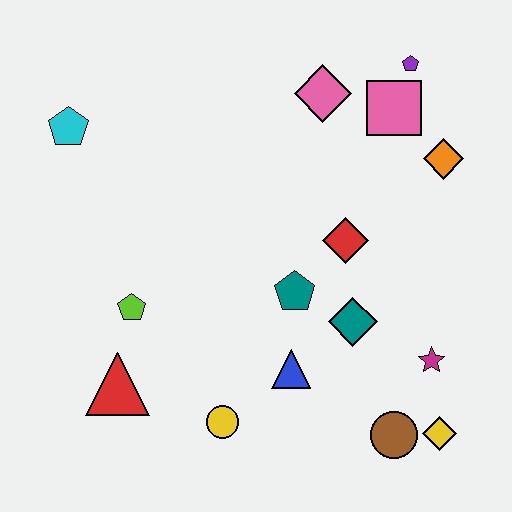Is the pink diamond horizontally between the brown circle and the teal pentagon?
Yes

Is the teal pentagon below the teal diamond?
No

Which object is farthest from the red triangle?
The purple pentagon is farthest from the red triangle.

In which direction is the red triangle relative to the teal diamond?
The red triangle is to the left of the teal diamond.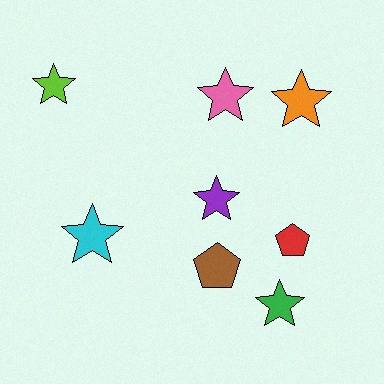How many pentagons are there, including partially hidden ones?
There are 2 pentagons.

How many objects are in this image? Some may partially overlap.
There are 8 objects.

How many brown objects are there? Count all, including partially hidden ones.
There is 1 brown object.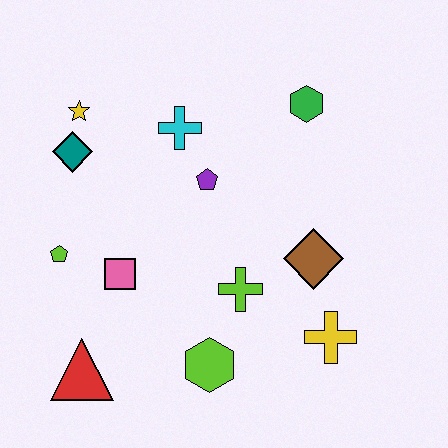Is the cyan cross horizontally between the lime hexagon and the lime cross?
No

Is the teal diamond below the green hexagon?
Yes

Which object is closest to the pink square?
The lime pentagon is closest to the pink square.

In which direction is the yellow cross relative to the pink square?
The yellow cross is to the right of the pink square.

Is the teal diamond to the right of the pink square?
No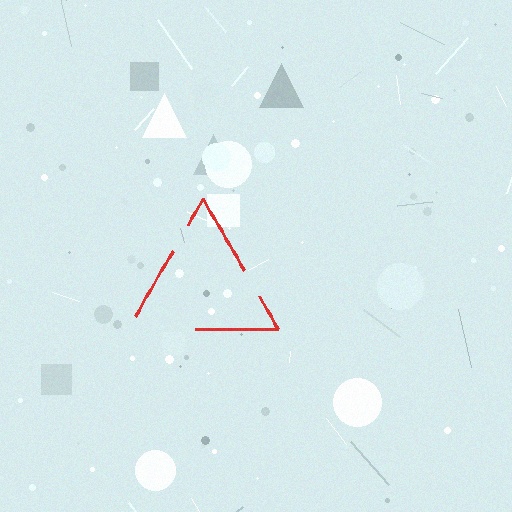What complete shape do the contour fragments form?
The contour fragments form a triangle.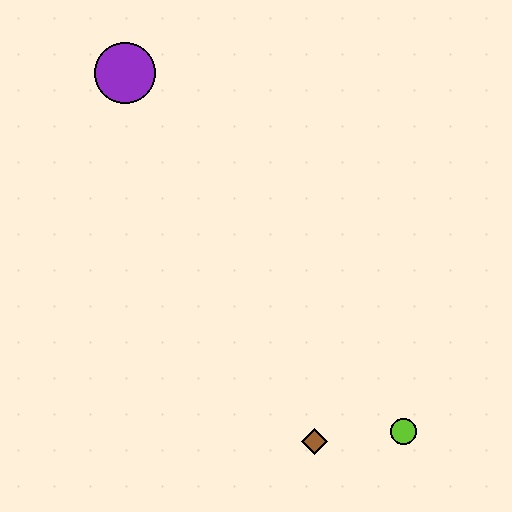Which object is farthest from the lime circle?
The purple circle is farthest from the lime circle.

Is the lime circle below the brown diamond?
No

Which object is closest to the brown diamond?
The lime circle is closest to the brown diamond.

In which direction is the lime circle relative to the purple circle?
The lime circle is below the purple circle.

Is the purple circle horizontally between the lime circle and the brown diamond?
No